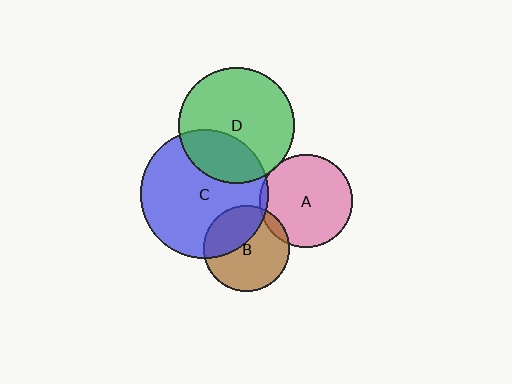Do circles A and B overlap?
Yes.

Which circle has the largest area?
Circle C (blue).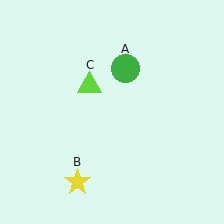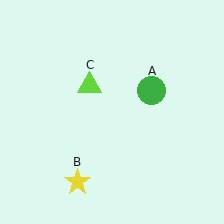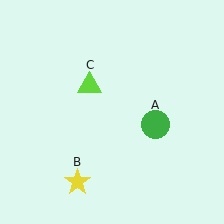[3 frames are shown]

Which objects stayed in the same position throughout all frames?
Yellow star (object B) and lime triangle (object C) remained stationary.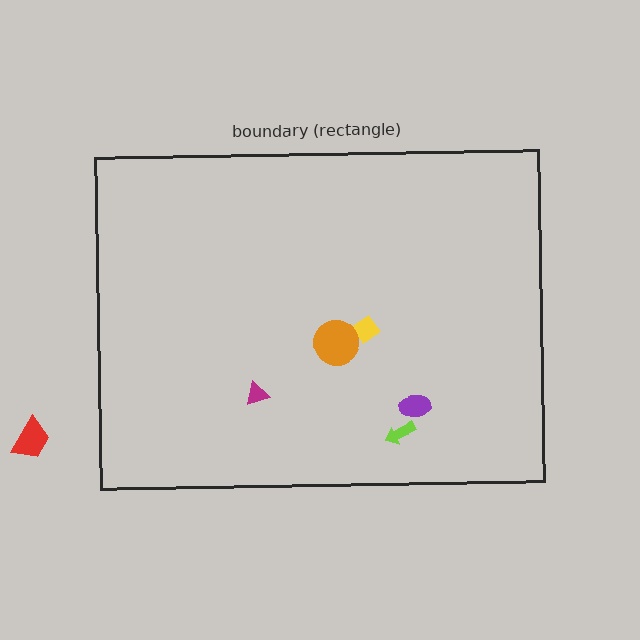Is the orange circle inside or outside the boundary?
Inside.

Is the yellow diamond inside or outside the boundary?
Inside.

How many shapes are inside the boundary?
5 inside, 1 outside.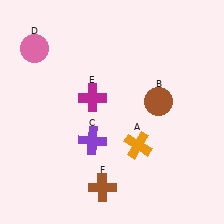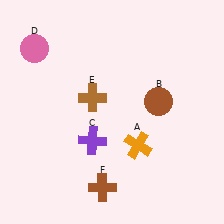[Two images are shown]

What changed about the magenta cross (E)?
In Image 1, E is magenta. In Image 2, it changed to brown.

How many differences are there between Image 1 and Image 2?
There is 1 difference between the two images.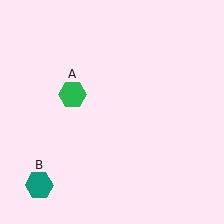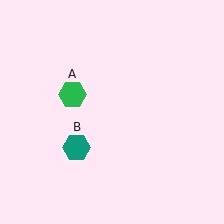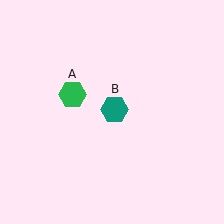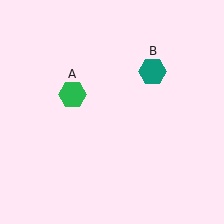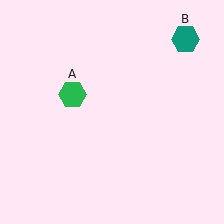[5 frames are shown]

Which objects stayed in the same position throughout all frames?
Green hexagon (object A) remained stationary.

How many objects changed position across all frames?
1 object changed position: teal hexagon (object B).